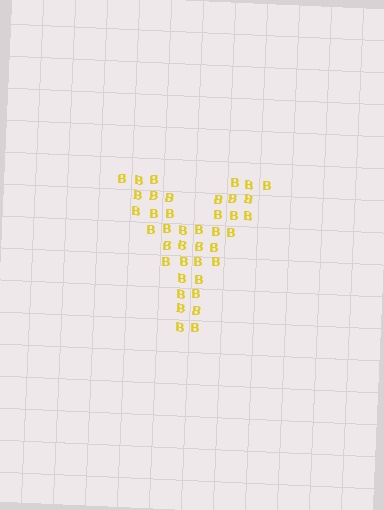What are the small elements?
The small elements are letter B's.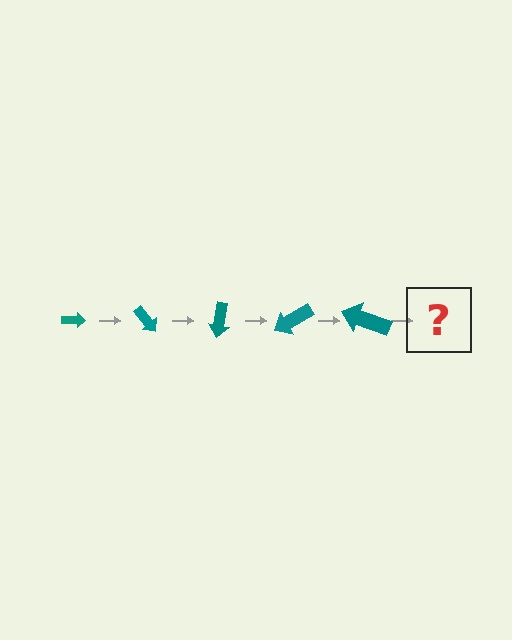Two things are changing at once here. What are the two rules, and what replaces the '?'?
The two rules are that the arrow grows larger each step and it rotates 50 degrees each step. The '?' should be an arrow, larger than the previous one and rotated 250 degrees from the start.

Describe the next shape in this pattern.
It should be an arrow, larger than the previous one and rotated 250 degrees from the start.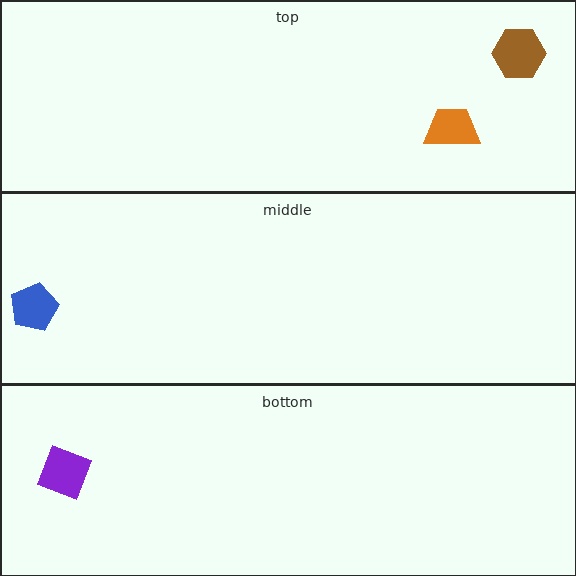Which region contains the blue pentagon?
The middle region.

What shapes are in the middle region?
The blue pentagon.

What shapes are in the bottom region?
The purple diamond.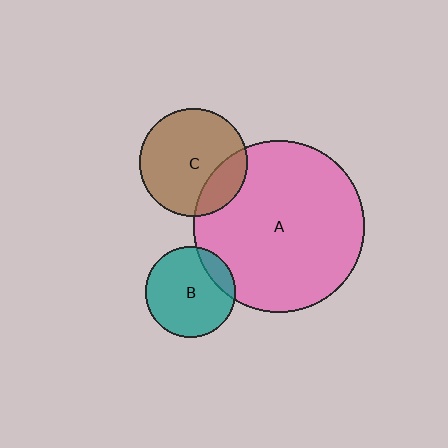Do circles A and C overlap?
Yes.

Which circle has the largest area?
Circle A (pink).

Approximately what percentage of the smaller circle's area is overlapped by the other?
Approximately 20%.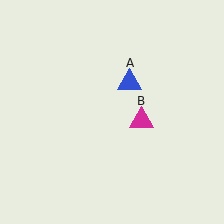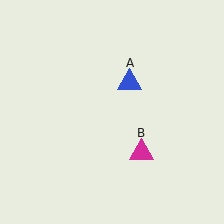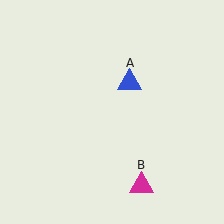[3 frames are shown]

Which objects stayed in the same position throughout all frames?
Blue triangle (object A) remained stationary.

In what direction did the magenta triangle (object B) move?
The magenta triangle (object B) moved down.